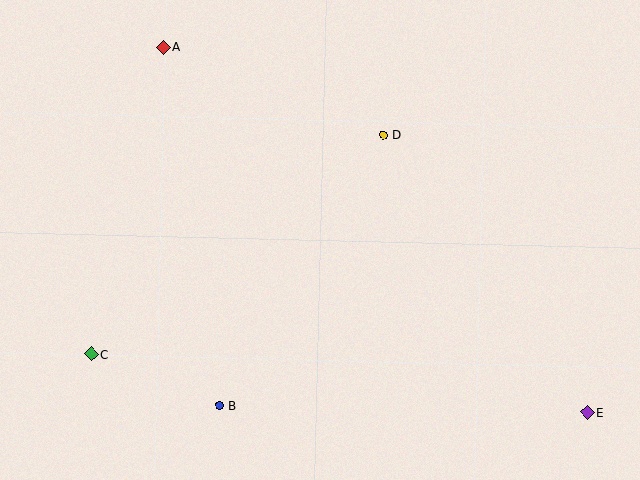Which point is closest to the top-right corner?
Point D is closest to the top-right corner.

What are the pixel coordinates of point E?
Point E is at (587, 412).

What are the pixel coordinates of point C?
Point C is at (91, 354).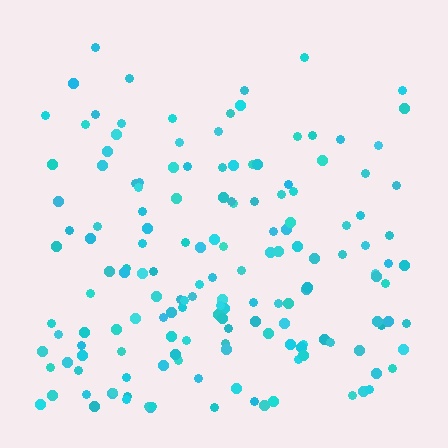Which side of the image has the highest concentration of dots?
The bottom.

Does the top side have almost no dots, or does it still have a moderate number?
Still a moderate number, just noticeably fewer than the bottom.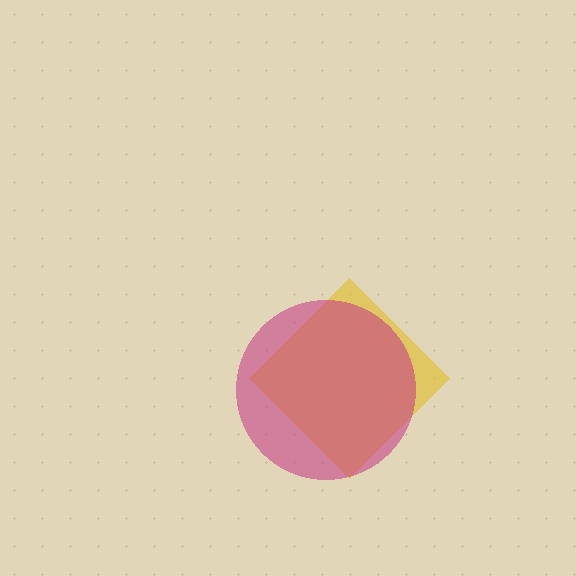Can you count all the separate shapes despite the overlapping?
Yes, there are 2 separate shapes.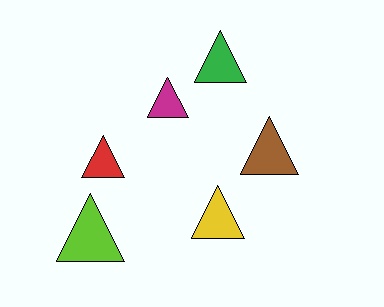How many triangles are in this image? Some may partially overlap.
There are 6 triangles.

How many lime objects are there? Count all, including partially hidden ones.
There is 1 lime object.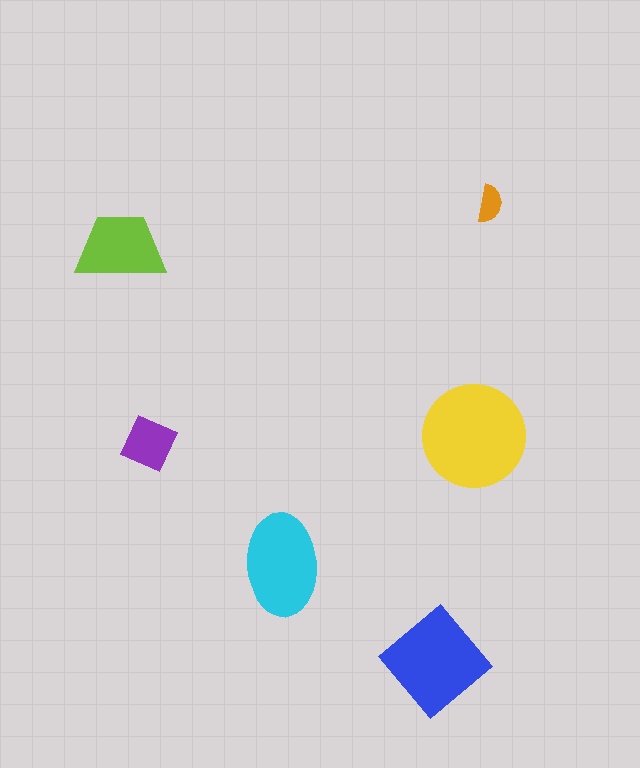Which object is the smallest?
The orange semicircle.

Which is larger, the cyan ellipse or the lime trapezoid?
The cyan ellipse.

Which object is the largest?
The yellow circle.